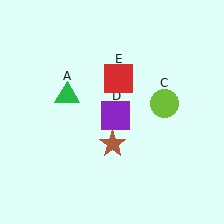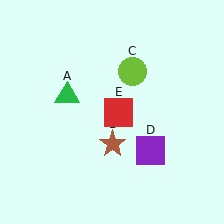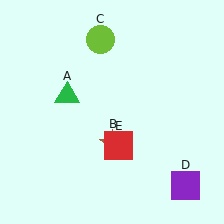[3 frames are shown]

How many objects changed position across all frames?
3 objects changed position: lime circle (object C), purple square (object D), red square (object E).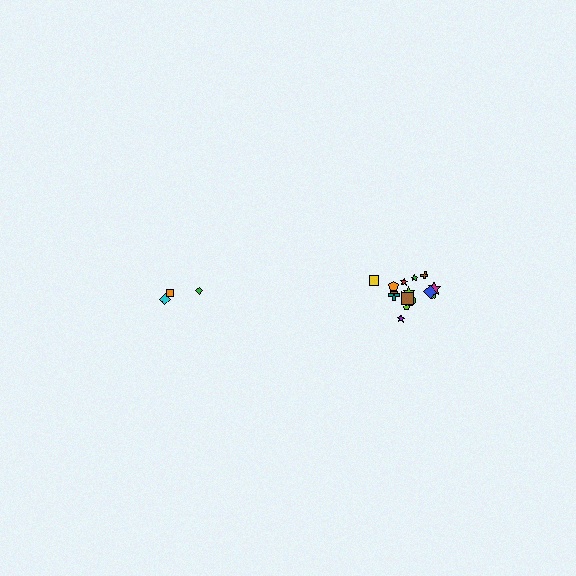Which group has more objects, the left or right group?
The right group.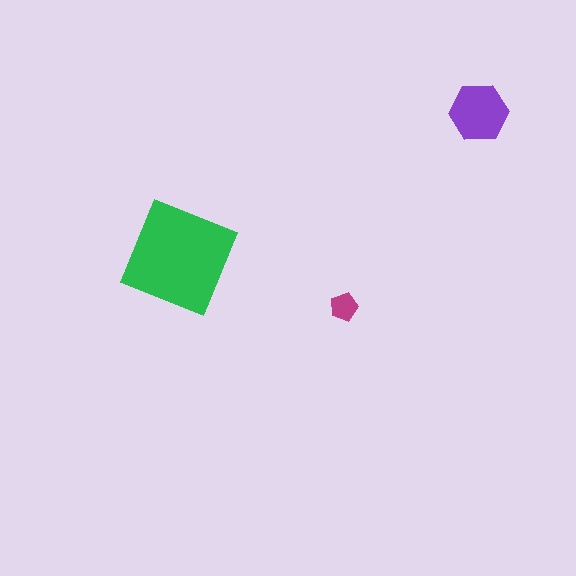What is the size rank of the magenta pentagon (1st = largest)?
3rd.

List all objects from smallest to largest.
The magenta pentagon, the purple hexagon, the green diamond.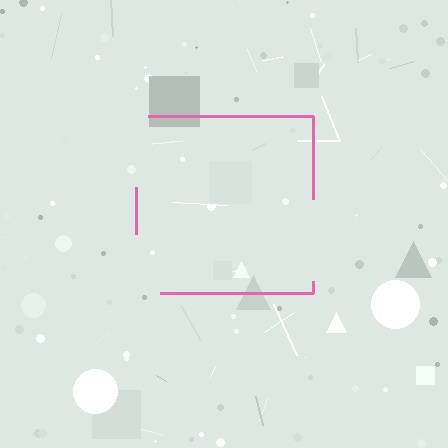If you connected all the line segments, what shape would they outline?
They would outline a square.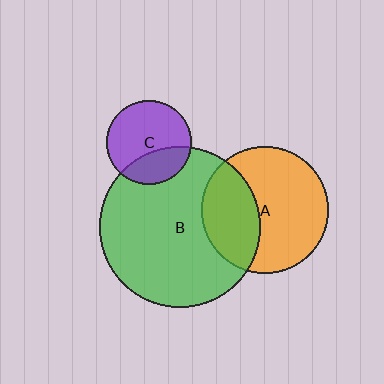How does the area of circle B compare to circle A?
Approximately 1.6 times.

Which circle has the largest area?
Circle B (green).